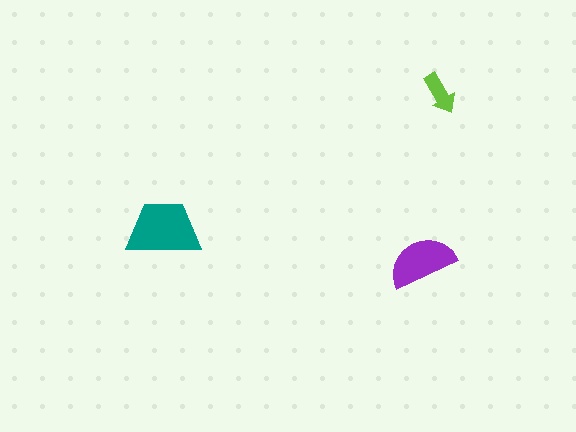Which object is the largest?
The teal trapezoid.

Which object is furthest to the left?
The teal trapezoid is leftmost.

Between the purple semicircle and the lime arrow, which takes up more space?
The purple semicircle.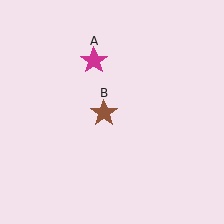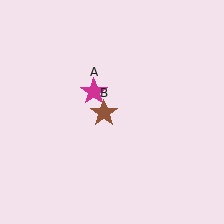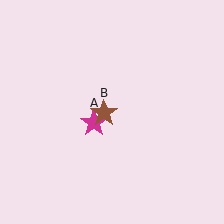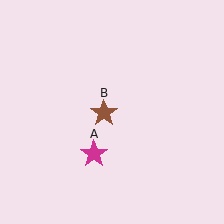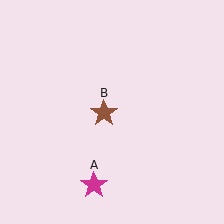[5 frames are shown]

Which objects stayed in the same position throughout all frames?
Brown star (object B) remained stationary.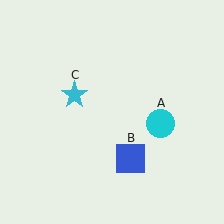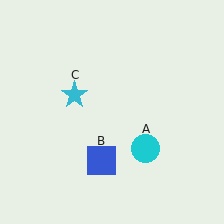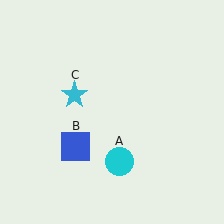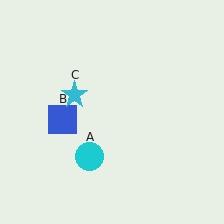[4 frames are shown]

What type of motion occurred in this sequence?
The cyan circle (object A), blue square (object B) rotated clockwise around the center of the scene.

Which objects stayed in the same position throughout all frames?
Cyan star (object C) remained stationary.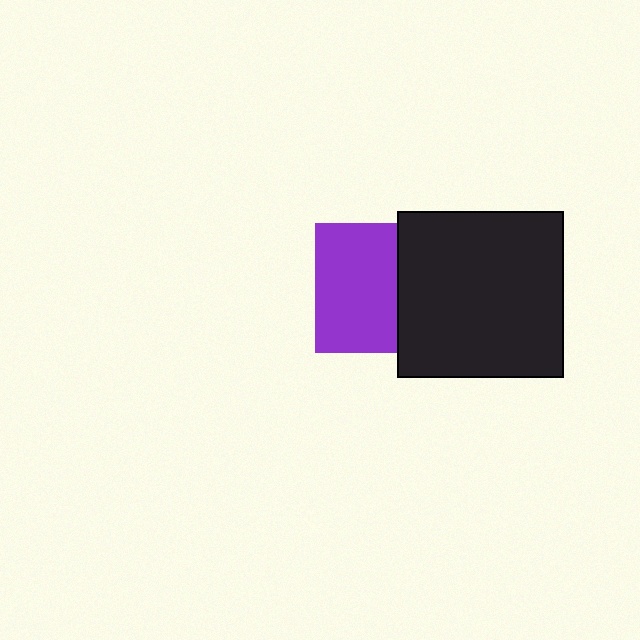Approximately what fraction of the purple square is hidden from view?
Roughly 37% of the purple square is hidden behind the black square.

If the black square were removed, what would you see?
You would see the complete purple square.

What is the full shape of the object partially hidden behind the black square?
The partially hidden object is a purple square.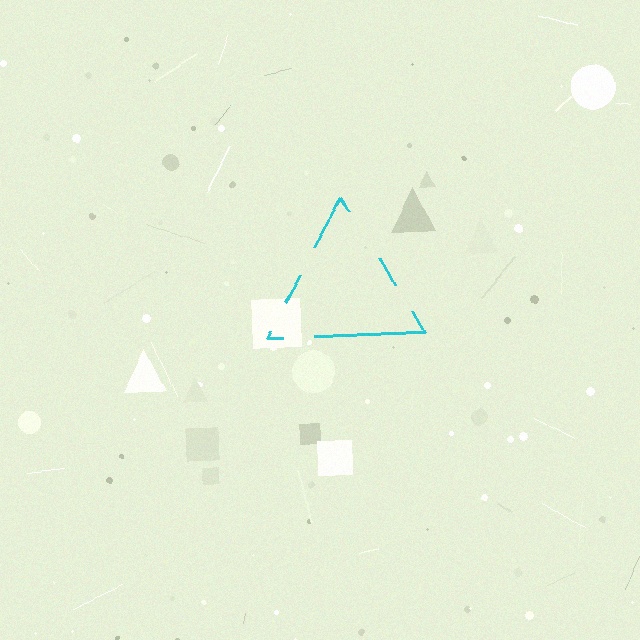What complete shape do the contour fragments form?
The contour fragments form a triangle.